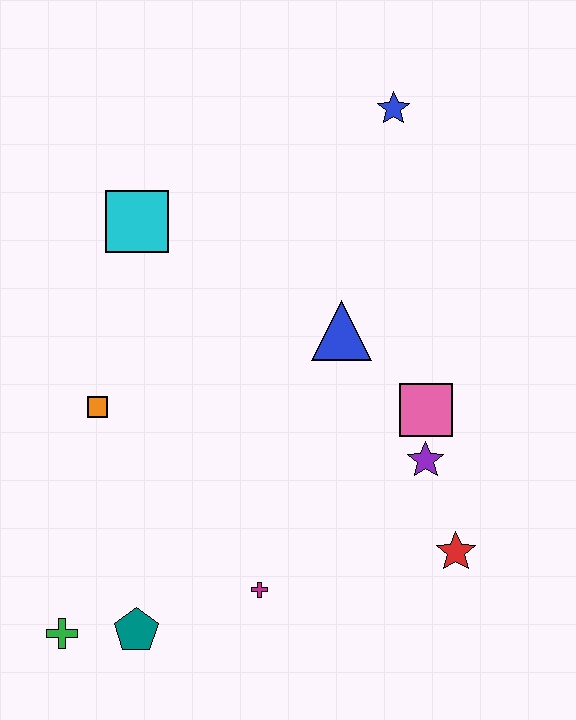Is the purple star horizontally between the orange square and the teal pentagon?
No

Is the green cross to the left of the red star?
Yes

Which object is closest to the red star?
The purple star is closest to the red star.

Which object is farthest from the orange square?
The blue star is farthest from the orange square.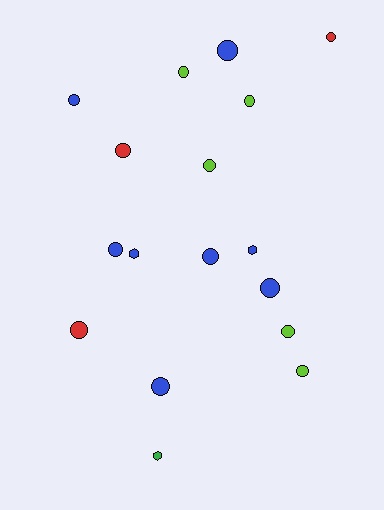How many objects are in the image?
There are 17 objects.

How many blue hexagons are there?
There are 2 blue hexagons.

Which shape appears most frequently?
Circle, with 14 objects.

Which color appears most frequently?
Blue, with 8 objects.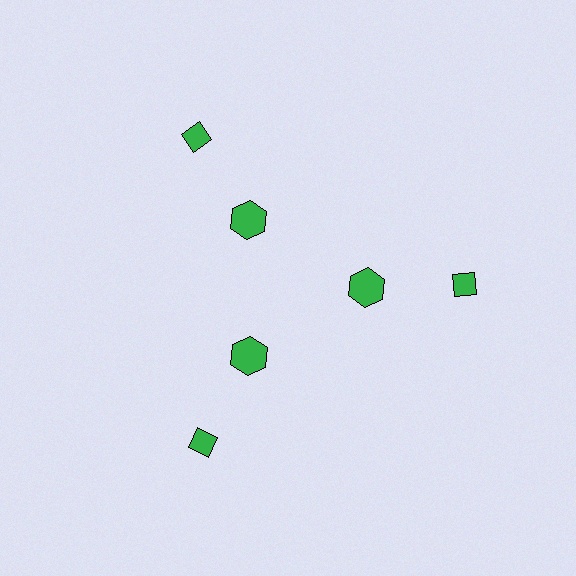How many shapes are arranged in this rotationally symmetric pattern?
There are 6 shapes, arranged in 3 groups of 2.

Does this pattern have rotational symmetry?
Yes, this pattern has 3-fold rotational symmetry. It looks the same after rotating 120 degrees around the center.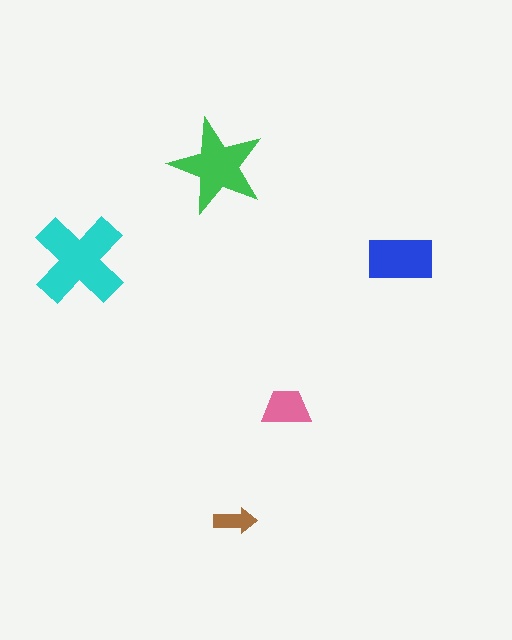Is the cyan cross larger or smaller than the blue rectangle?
Larger.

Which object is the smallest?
The brown arrow.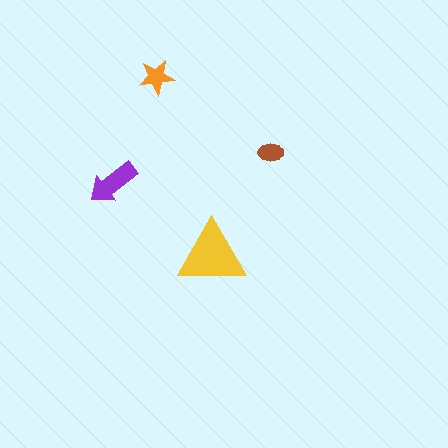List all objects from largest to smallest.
The yellow triangle, the purple arrow, the orange star, the brown ellipse.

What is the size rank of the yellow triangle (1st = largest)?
1st.